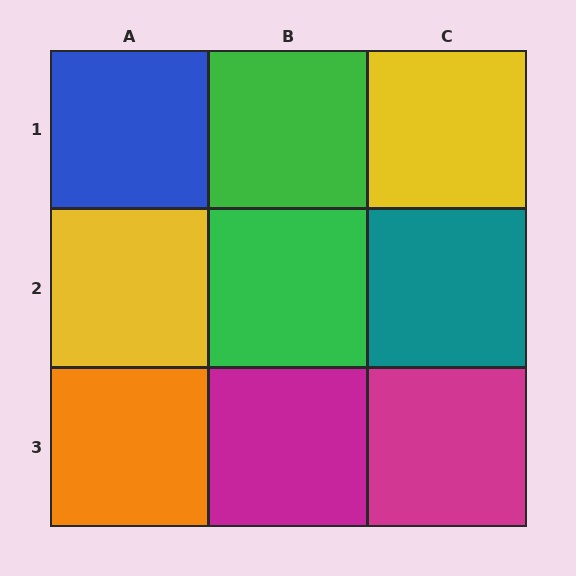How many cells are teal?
1 cell is teal.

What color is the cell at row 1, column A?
Blue.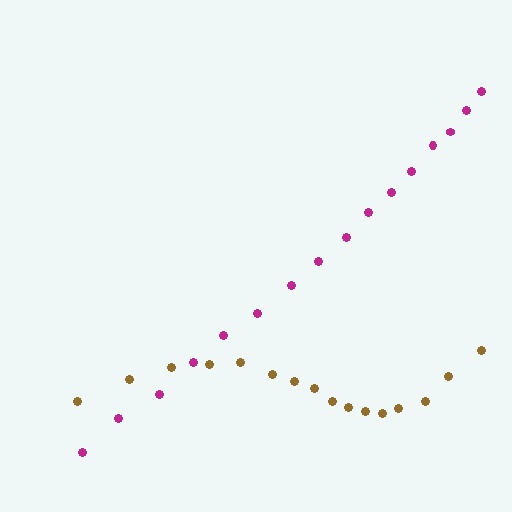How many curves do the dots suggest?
There are 2 distinct paths.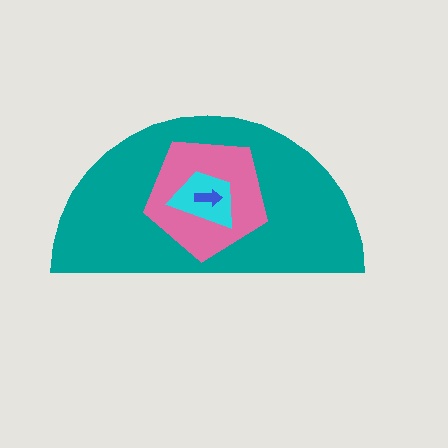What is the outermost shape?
The teal semicircle.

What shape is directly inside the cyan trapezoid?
The blue arrow.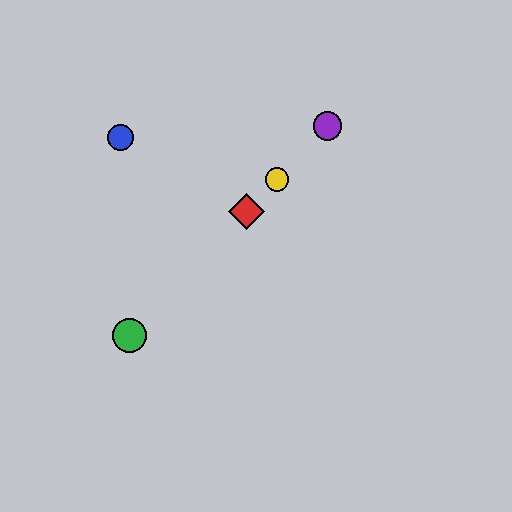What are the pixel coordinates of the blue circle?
The blue circle is at (121, 137).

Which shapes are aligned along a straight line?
The red diamond, the green circle, the yellow circle, the purple circle are aligned along a straight line.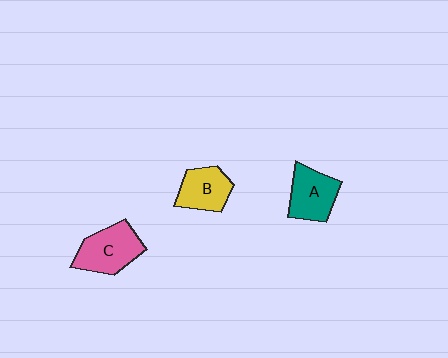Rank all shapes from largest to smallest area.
From largest to smallest: C (pink), A (teal), B (yellow).